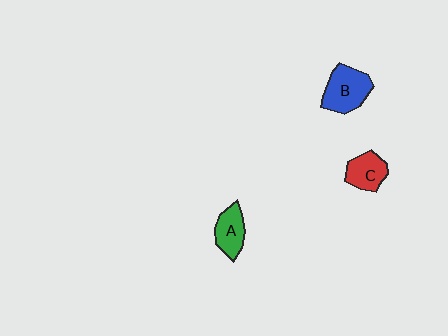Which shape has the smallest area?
Shape A (green).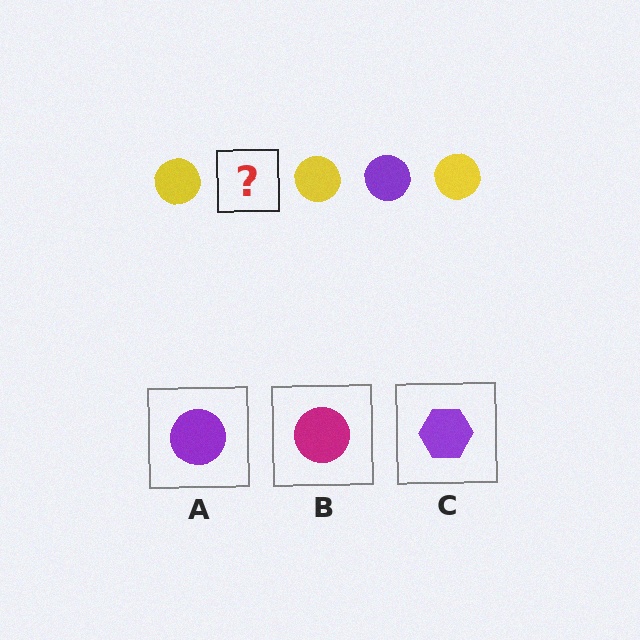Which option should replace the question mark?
Option A.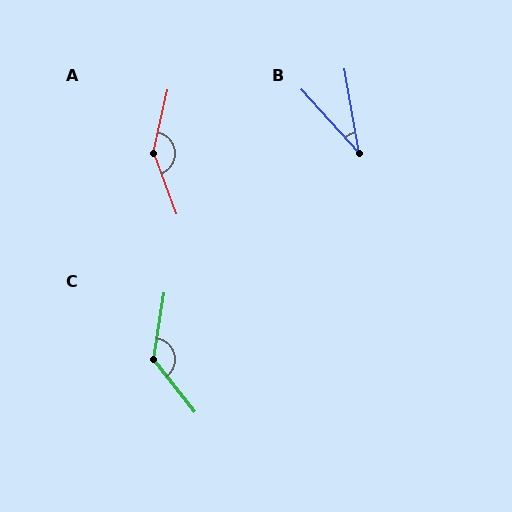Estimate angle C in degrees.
Approximately 133 degrees.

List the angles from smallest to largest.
B (32°), C (133°), A (147°).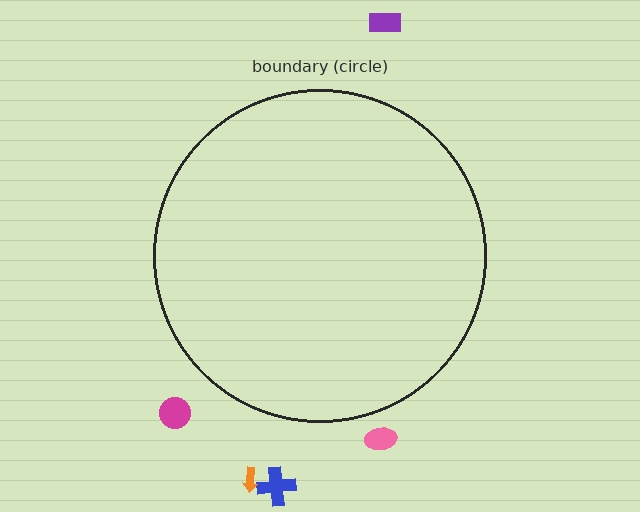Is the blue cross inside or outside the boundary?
Outside.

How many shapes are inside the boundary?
0 inside, 5 outside.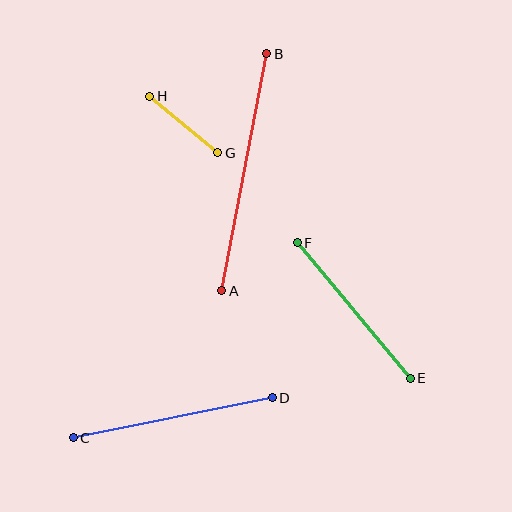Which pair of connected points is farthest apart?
Points A and B are farthest apart.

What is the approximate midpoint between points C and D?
The midpoint is at approximately (173, 418) pixels.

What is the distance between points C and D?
The distance is approximately 203 pixels.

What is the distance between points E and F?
The distance is approximately 176 pixels.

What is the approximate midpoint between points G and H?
The midpoint is at approximately (184, 125) pixels.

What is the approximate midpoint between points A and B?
The midpoint is at approximately (244, 172) pixels.